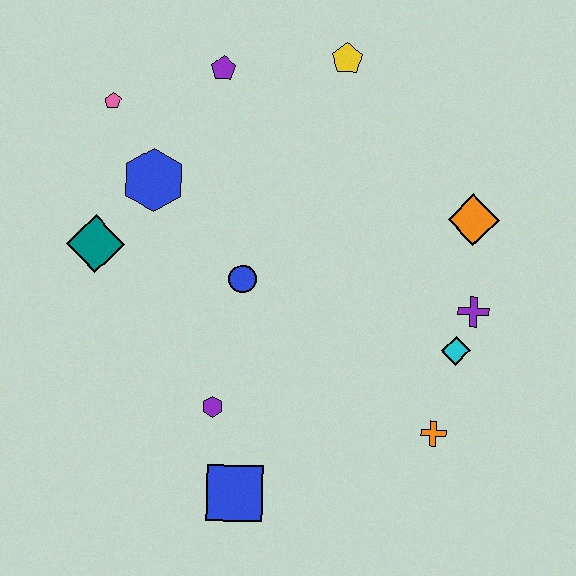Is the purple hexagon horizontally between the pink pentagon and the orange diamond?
Yes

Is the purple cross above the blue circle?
No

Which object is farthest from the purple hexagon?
The yellow pentagon is farthest from the purple hexagon.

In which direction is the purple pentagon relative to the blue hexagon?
The purple pentagon is above the blue hexagon.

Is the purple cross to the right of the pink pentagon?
Yes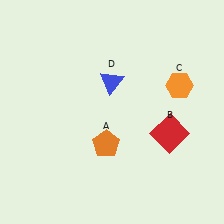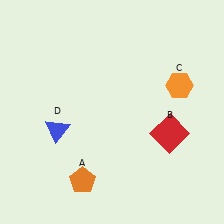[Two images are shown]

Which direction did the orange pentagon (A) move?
The orange pentagon (A) moved down.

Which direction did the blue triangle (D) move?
The blue triangle (D) moved left.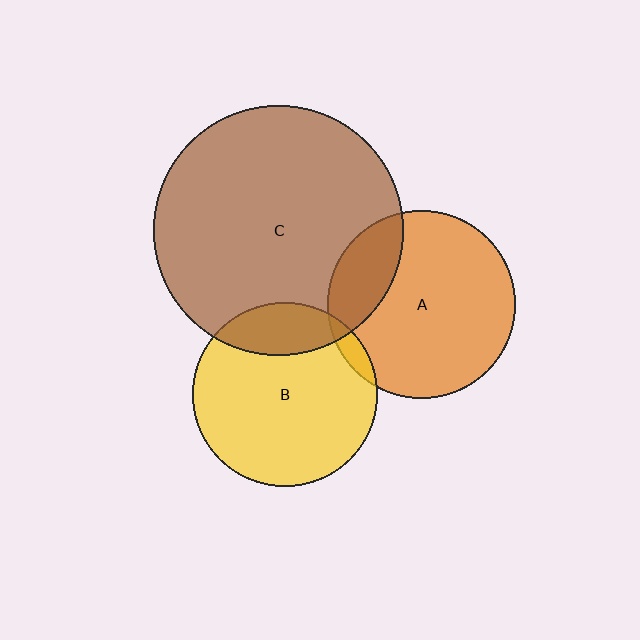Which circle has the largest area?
Circle C (brown).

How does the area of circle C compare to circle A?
Approximately 1.8 times.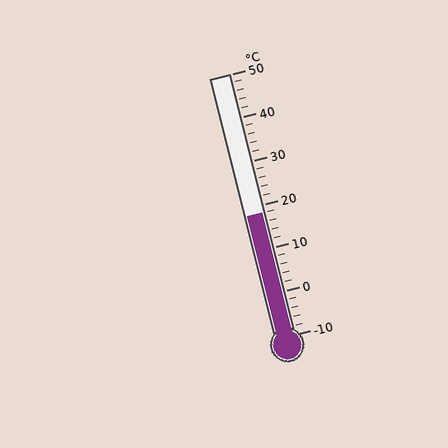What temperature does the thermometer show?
The thermometer shows approximately 18°C.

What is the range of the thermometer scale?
The thermometer scale ranges from -10°C to 50°C.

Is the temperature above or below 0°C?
The temperature is above 0°C.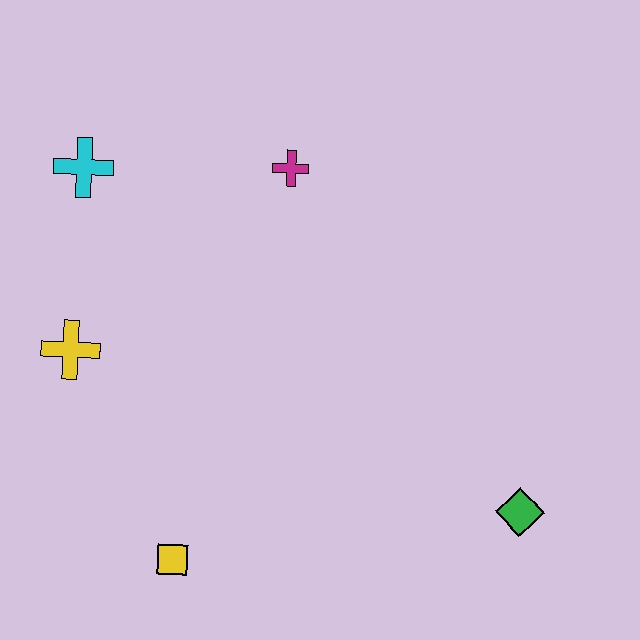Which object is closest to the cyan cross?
The yellow cross is closest to the cyan cross.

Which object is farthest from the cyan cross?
The green diamond is farthest from the cyan cross.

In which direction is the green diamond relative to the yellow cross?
The green diamond is to the right of the yellow cross.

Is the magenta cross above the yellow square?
Yes